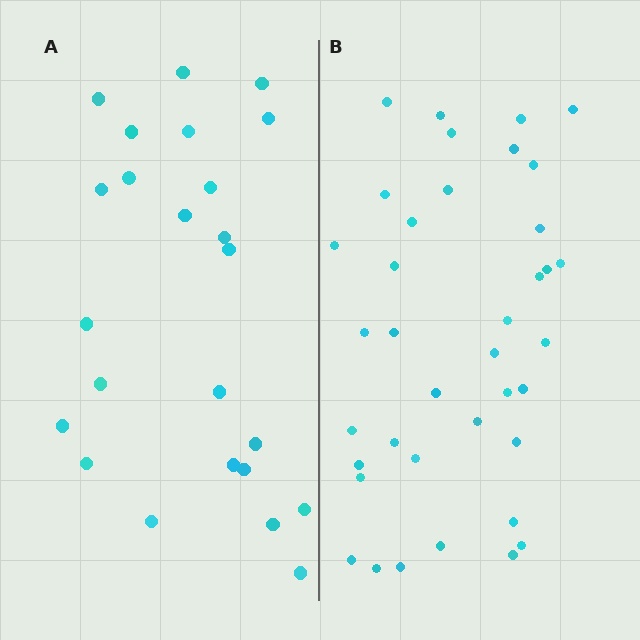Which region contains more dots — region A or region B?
Region B (the right region) has more dots.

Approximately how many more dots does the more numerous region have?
Region B has approximately 15 more dots than region A.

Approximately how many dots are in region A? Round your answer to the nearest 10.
About 20 dots. (The exact count is 24, which rounds to 20.)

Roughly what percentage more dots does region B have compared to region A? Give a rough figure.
About 60% more.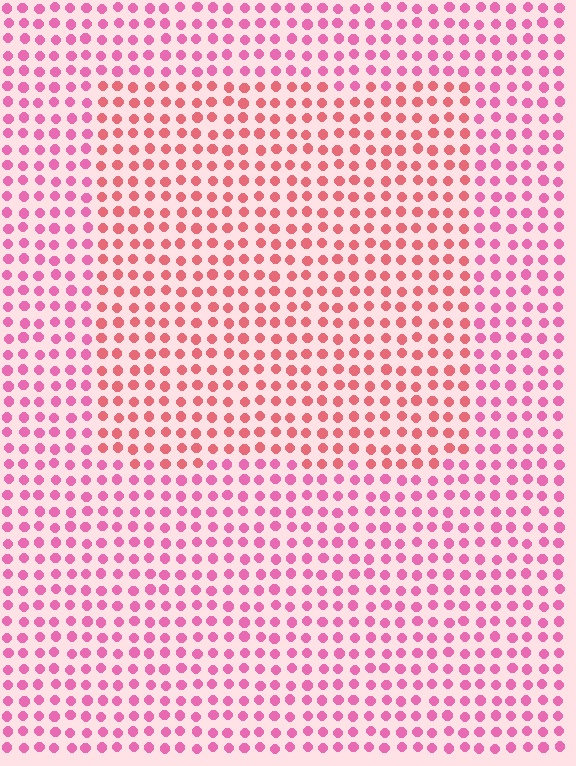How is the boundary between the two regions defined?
The boundary is defined purely by a slight shift in hue (about 28 degrees). Spacing, size, and orientation are identical on both sides.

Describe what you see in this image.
The image is filled with small pink elements in a uniform arrangement. A rectangle-shaped region is visible where the elements are tinted to a slightly different hue, forming a subtle color boundary.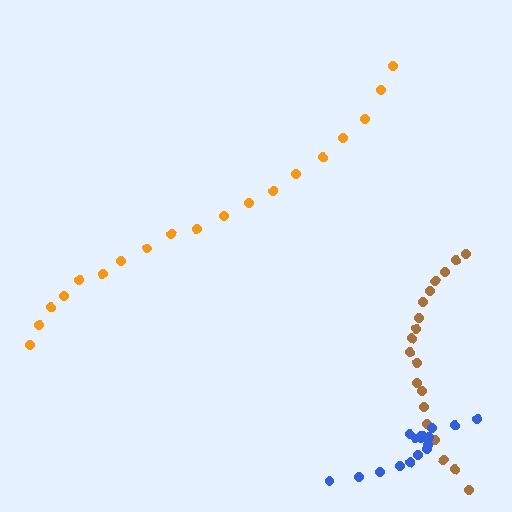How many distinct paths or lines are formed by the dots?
There are 3 distinct paths.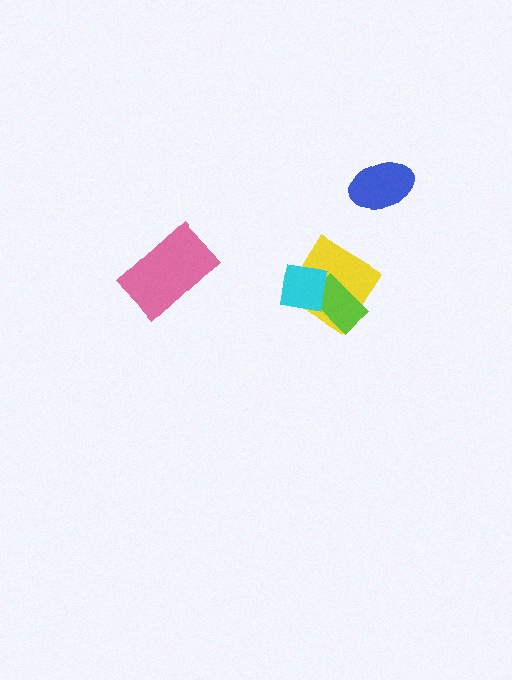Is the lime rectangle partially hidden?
Yes, it is partially covered by another shape.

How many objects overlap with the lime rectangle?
2 objects overlap with the lime rectangle.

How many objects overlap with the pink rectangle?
0 objects overlap with the pink rectangle.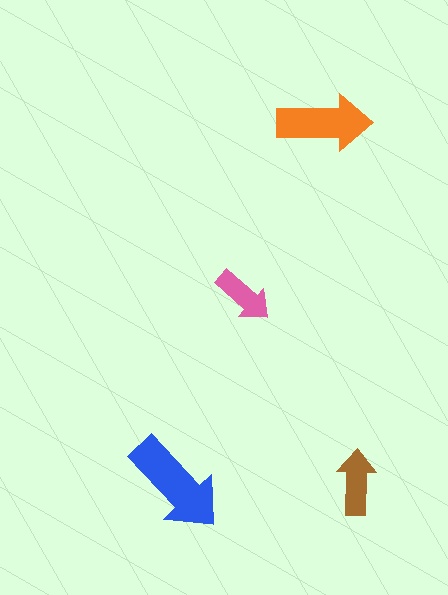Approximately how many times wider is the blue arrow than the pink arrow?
About 1.5 times wider.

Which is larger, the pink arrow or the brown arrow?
The brown one.